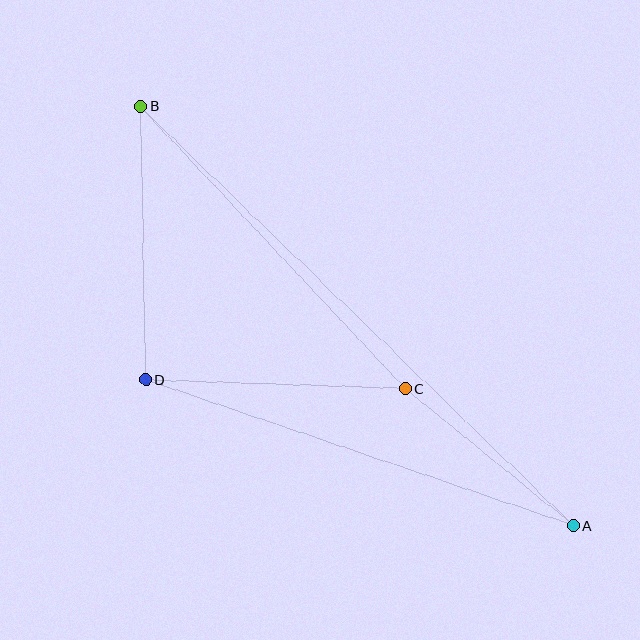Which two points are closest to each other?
Points A and C are closest to each other.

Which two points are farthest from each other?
Points A and B are farthest from each other.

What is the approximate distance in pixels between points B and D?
The distance between B and D is approximately 274 pixels.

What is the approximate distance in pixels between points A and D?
The distance between A and D is approximately 452 pixels.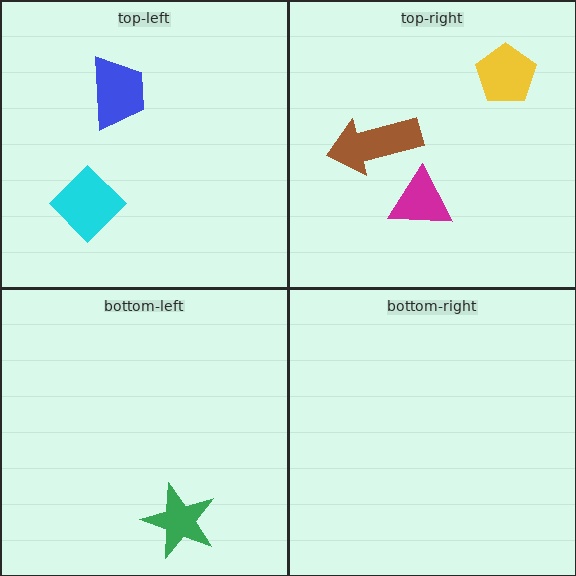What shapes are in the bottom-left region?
The green star.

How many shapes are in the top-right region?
3.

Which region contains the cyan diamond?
The top-left region.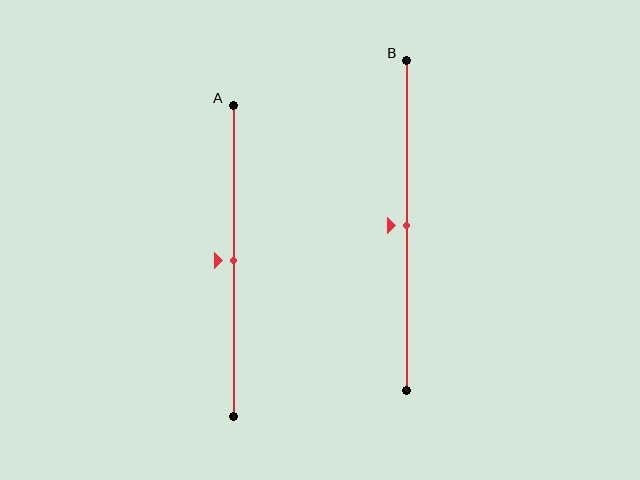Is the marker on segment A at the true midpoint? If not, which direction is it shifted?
Yes, the marker on segment A is at the true midpoint.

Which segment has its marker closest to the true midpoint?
Segment A has its marker closest to the true midpoint.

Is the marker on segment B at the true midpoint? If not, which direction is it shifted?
Yes, the marker on segment B is at the true midpoint.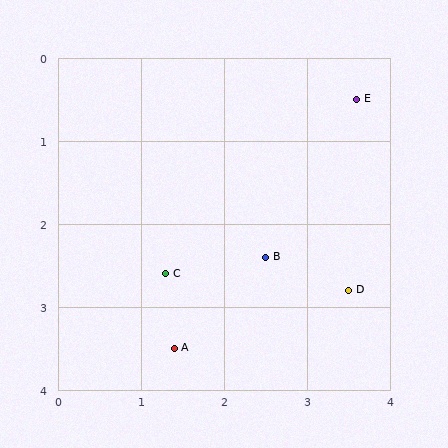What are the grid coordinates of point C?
Point C is at approximately (1.3, 2.6).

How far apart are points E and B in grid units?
Points E and B are about 2.2 grid units apart.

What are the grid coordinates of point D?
Point D is at approximately (3.5, 2.8).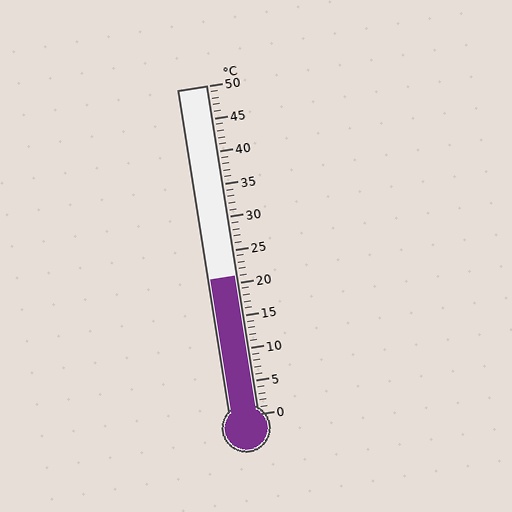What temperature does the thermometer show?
The thermometer shows approximately 21°C.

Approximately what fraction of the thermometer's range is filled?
The thermometer is filled to approximately 40% of its range.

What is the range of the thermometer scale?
The thermometer scale ranges from 0°C to 50°C.